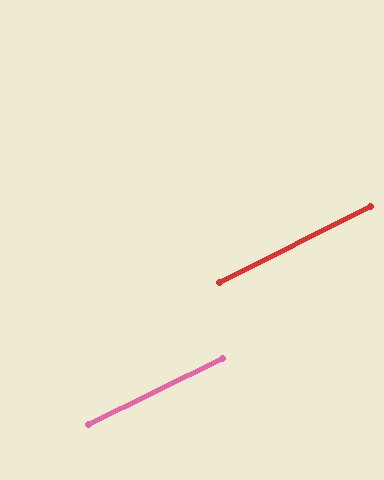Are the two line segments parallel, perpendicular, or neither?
Parallel — their directions differ by only 1.0°.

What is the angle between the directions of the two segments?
Approximately 1 degree.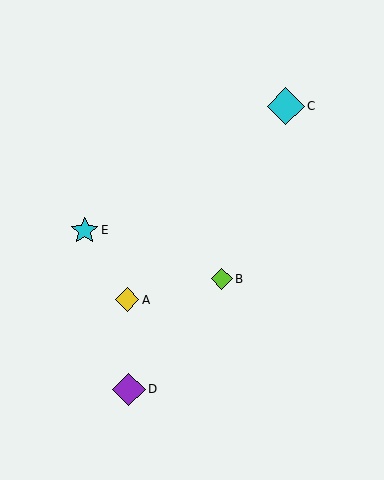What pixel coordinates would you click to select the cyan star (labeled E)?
Click at (85, 230) to select the cyan star E.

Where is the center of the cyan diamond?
The center of the cyan diamond is at (286, 106).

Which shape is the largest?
The cyan diamond (labeled C) is the largest.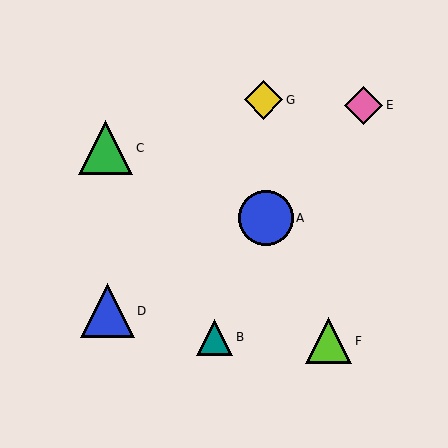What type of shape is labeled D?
Shape D is a blue triangle.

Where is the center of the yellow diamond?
The center of the yellow diamond is at (263, 100).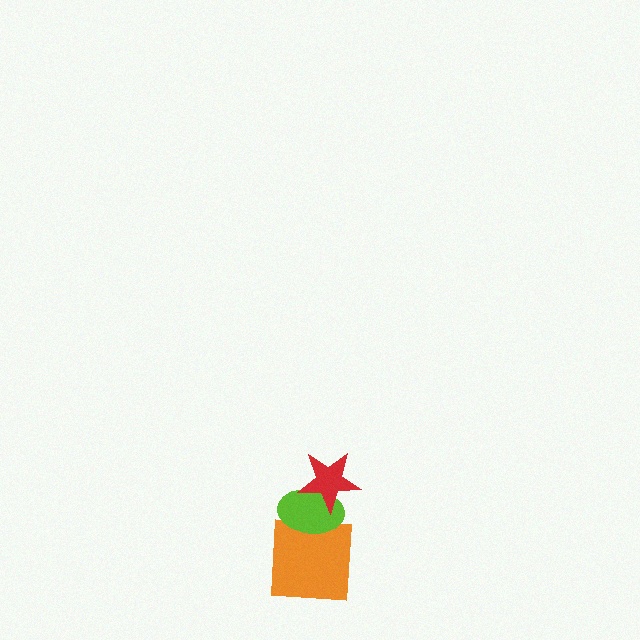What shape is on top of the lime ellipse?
The red star is on top of the lime ellipse.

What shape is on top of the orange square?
The lime ellipse is on top of the orange square.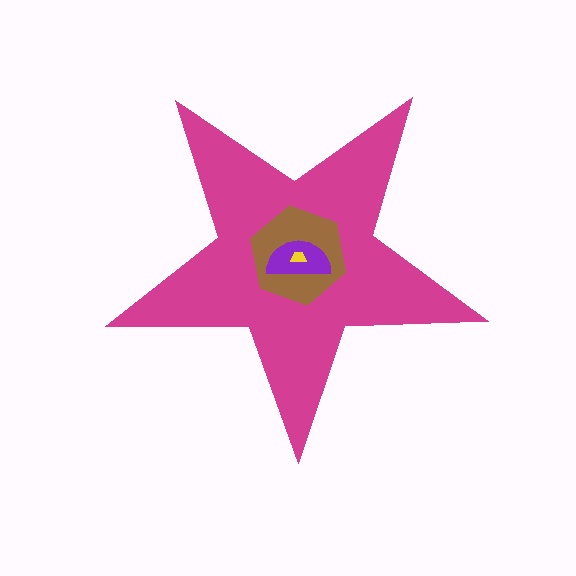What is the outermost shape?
The magenta star.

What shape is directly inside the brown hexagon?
The purple semicircle.